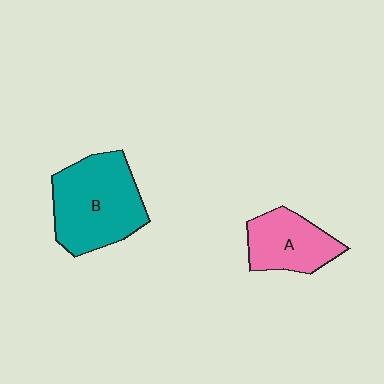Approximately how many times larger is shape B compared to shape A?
Approximately 1.6 times.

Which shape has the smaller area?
Shape A (pink).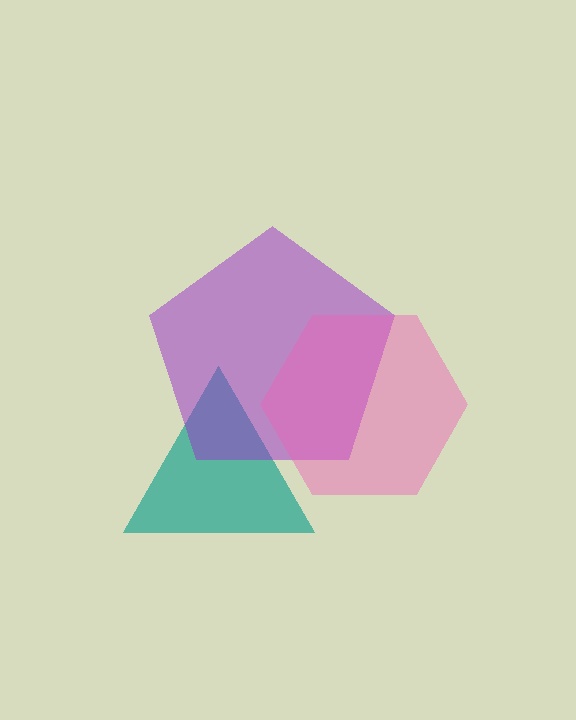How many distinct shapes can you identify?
There are 3 distinct shapes: a teal triangle, a purple pentagon, a pink hexagon.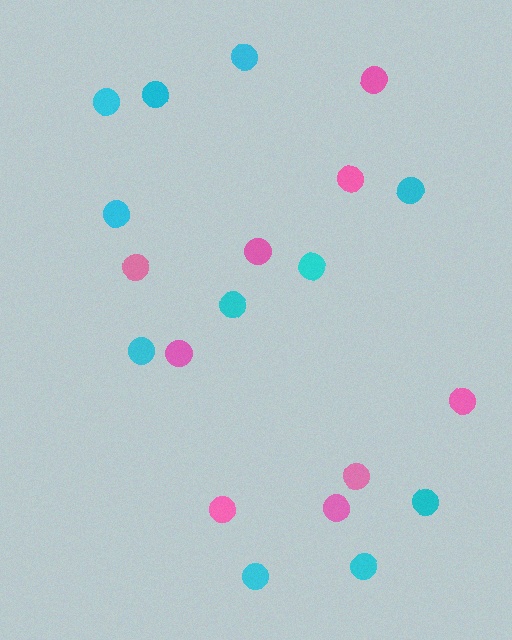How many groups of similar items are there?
There are 2 groups: one group of pink circles (9) and one group of cyan circles (11).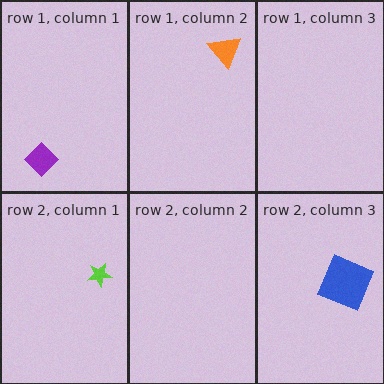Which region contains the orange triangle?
The row 1, column 2 region.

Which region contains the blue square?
The row 2, column 3 region.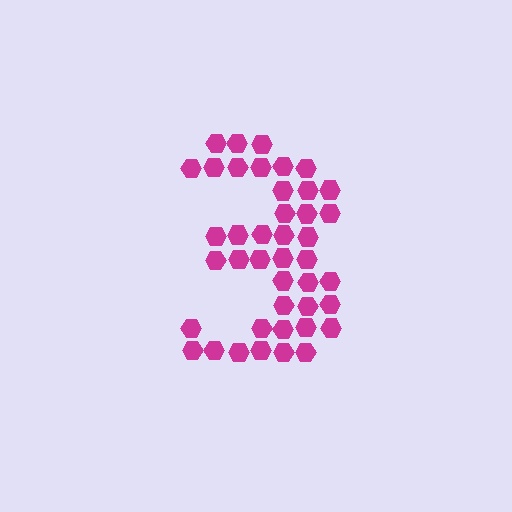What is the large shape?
The large shape is the digit 3.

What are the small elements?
The small elements are hexagons.